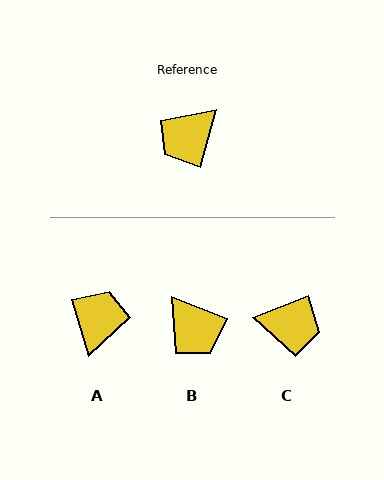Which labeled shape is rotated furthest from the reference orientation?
A, about 148 degrees away.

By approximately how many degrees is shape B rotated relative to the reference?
Approximately 84 degrees counter-clockwise.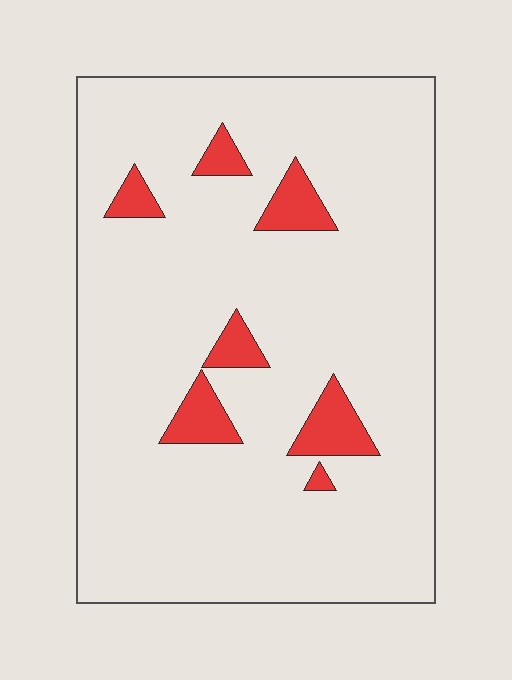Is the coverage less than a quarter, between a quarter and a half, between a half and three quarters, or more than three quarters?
Less than a quarter.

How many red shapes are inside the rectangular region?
7.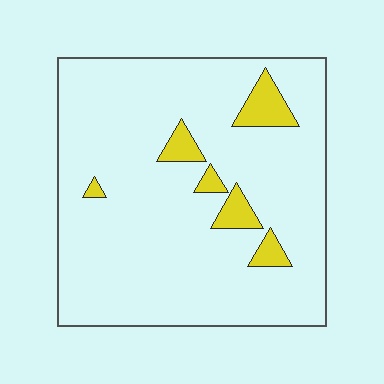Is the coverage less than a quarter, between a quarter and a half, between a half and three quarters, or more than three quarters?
Less than a quarter.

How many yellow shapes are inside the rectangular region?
6.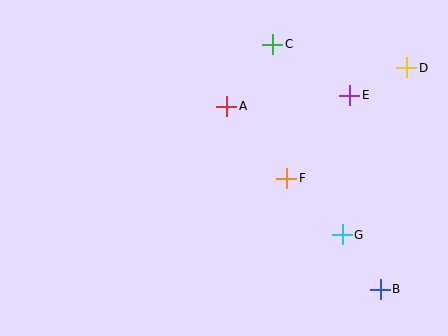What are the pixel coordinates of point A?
Point A is at (227, 106).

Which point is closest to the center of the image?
Point A at (227, 106) is closest to the center.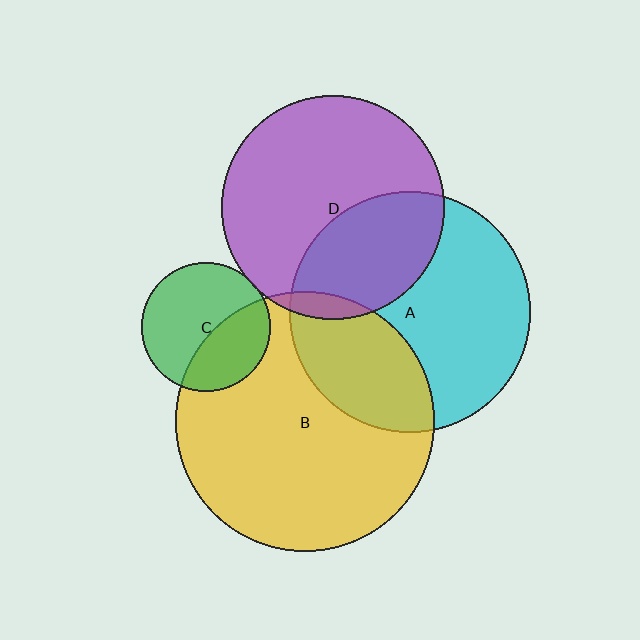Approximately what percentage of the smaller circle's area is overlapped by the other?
Approximately 5%.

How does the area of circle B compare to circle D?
Approximately 1.4 times.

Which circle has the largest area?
Circle B (yellow).